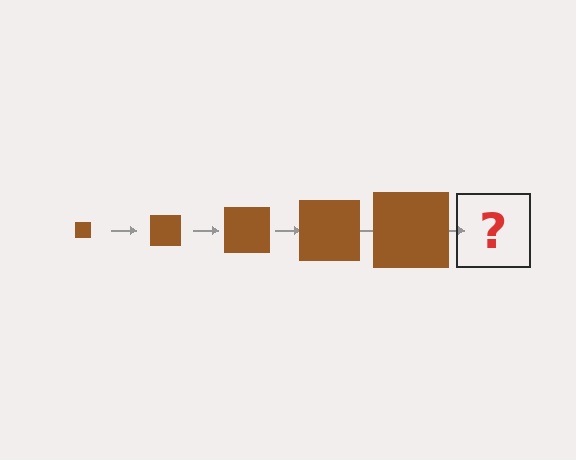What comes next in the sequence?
The next element should be a brown square, larger than the previous one.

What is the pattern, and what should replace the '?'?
The pattern is that the square gets progressively larger each step. The '?' should be a brown square, larger than the previous one.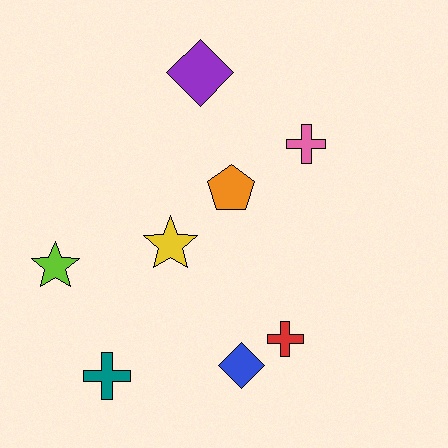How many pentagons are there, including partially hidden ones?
There is 1 pentagon.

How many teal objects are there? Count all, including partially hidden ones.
There is 1 teal object.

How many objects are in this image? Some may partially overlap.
There are 8 objects.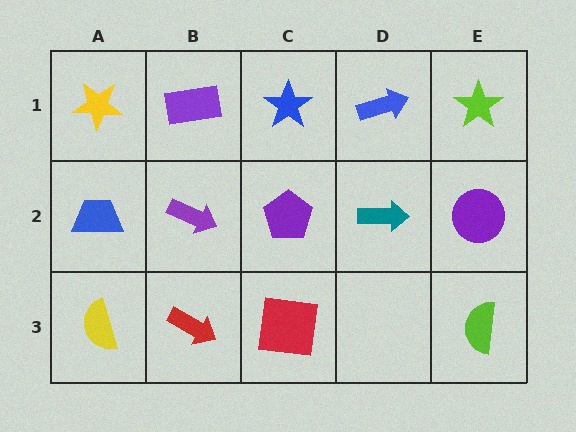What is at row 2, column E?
A purple circle.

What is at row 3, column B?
A red arrow.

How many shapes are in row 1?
5 shapes.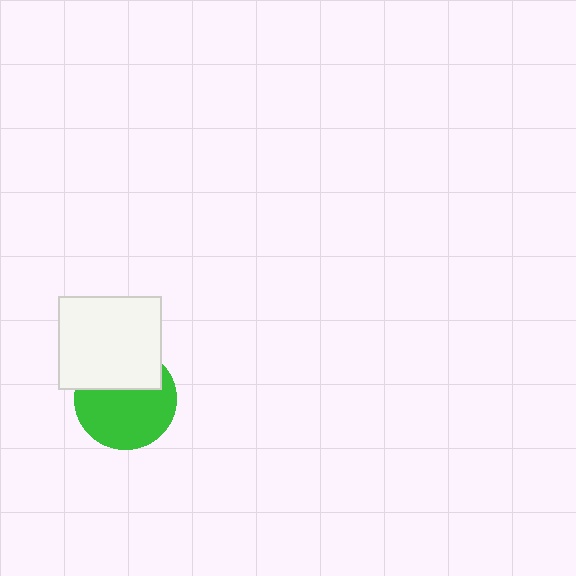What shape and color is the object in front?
The object in front is a white rectangle.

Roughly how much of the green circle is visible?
About half of it is visible (roughly 65%).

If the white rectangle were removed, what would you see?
You would see the complete green circle.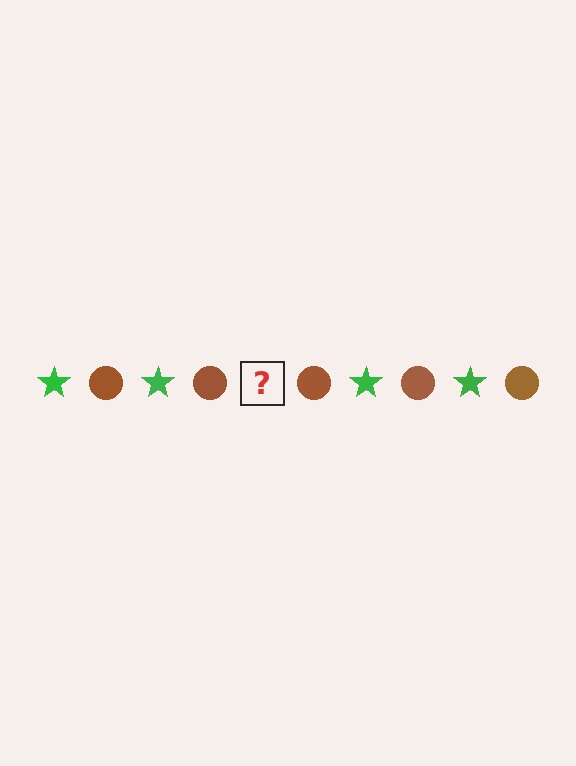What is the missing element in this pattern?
The missing element is a green star.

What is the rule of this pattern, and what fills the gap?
The rule is that the pattern alternates between green star and brown circle. The gap should be filled with a green star.